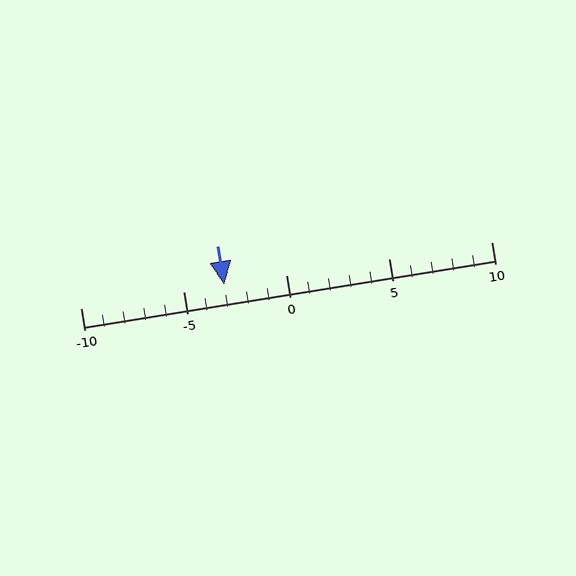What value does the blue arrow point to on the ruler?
The blue arrow points to approximately -3.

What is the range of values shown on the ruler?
The ruler shows values from -10 to 10.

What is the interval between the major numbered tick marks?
The major tick marks are spaced 5 units apart.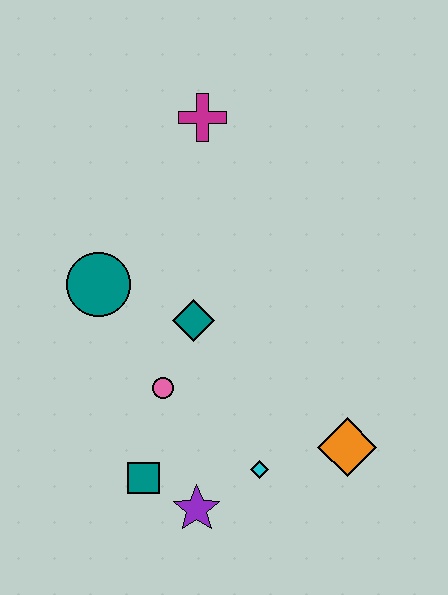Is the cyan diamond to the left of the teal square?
No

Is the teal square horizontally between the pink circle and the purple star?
No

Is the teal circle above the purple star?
Yes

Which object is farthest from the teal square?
The magenta cross is farthest from the teal square.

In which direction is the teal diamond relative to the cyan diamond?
The teal diamond is above the cyan diamond.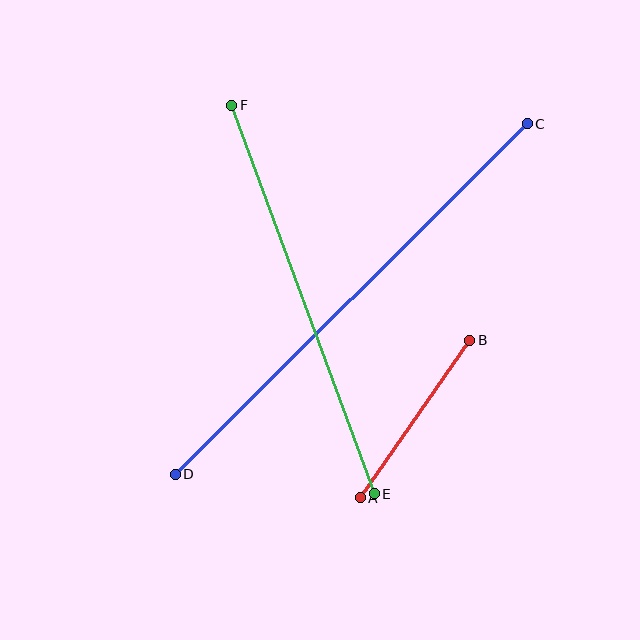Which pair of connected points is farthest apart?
Points C and D are farthest apart.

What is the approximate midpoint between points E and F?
The midpoint is at approximately (303, 300) pixels.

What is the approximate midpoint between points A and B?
The midpoint is at approximately (415, 419) pixels.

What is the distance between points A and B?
The distance is approximately 192 pixels.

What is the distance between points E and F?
The distance is approximately 414 pixels.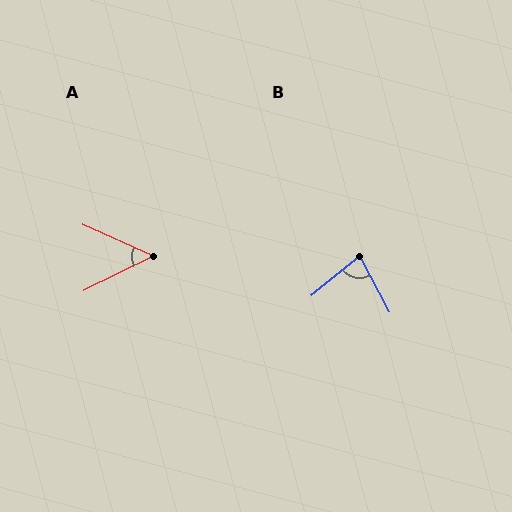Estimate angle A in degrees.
Approximately 51 degrees.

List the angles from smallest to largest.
A (51°), B (79°).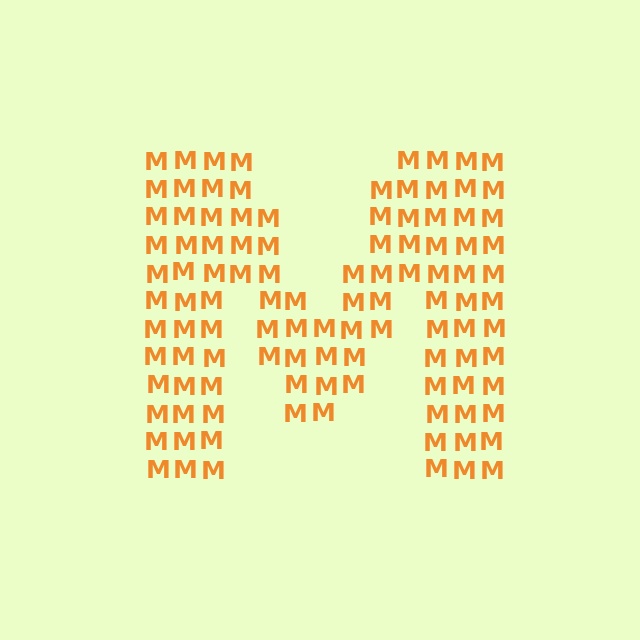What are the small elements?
The small elements are letter M's.